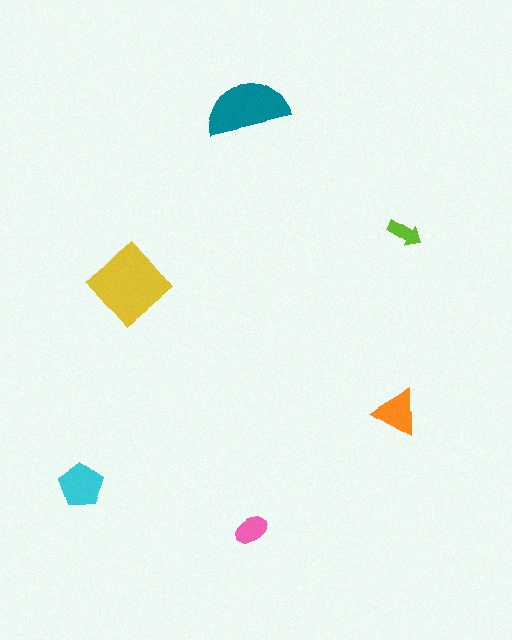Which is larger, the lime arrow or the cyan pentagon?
The cyan pentagon.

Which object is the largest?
The yellow diamond.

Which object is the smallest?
The lime arrow.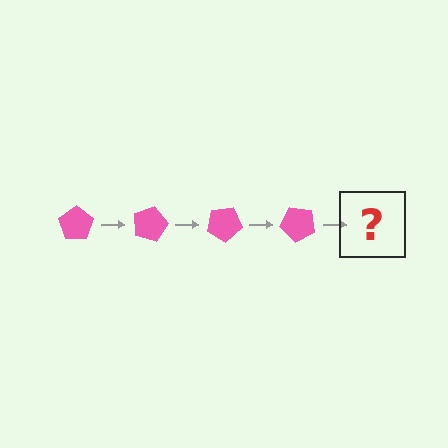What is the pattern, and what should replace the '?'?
The pattern is that the pentagon rotates 15 degrees each step. The '?' should be a pink pentagon rotated 60 degrees.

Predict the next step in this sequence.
The next step is a pink pentagon rotated 60 degrees.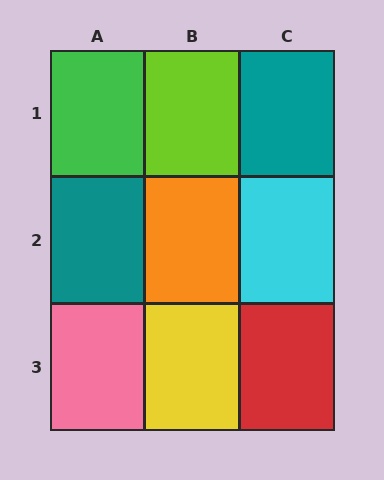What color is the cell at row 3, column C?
Red.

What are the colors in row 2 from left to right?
Teal, orange, cyan.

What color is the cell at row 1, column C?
Teal.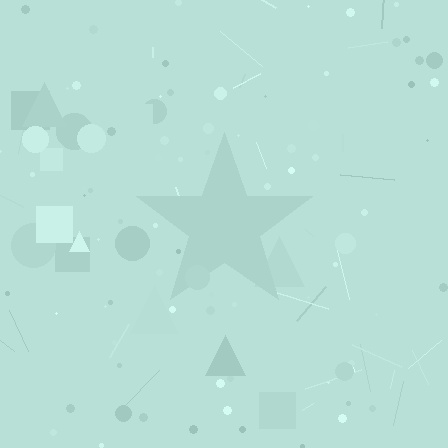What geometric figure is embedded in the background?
A star is embedded in the background.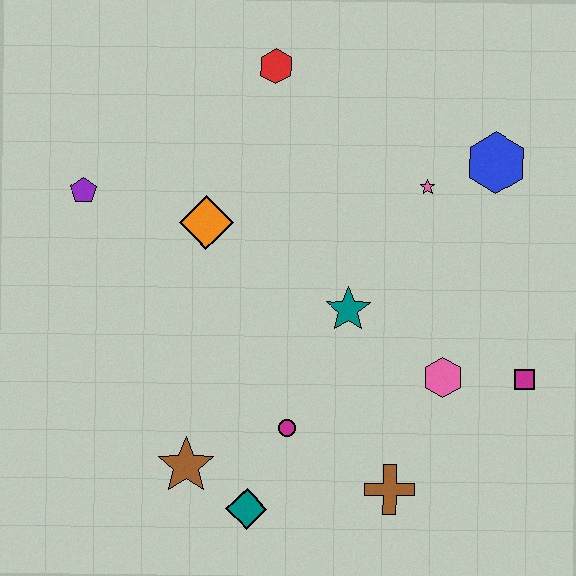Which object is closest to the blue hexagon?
The pink star is closest to the blue hexagon.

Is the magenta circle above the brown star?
Yes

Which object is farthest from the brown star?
The blue hexagon is farthest from the brown star.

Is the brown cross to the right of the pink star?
No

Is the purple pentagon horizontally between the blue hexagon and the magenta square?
No